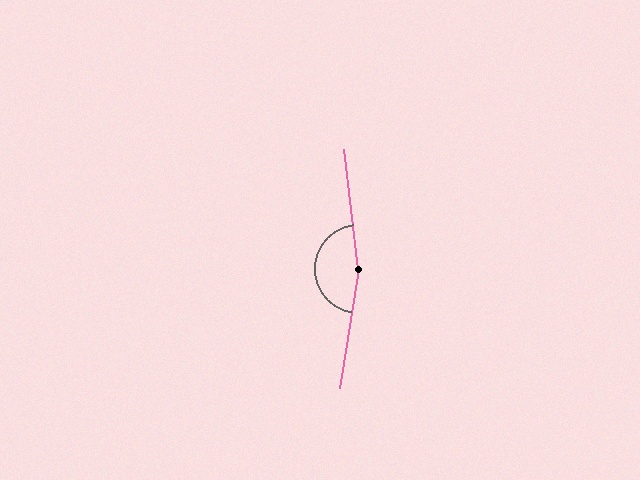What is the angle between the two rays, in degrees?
Approximately 164 degrees.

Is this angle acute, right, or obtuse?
It is obtuse.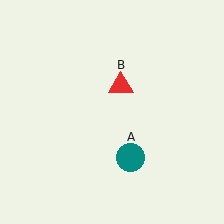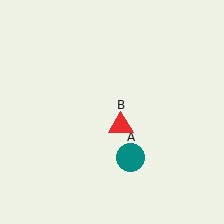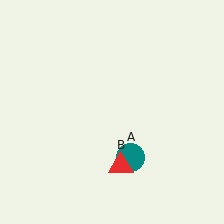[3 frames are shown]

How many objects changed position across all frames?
1 object changed position: red triangle (object B).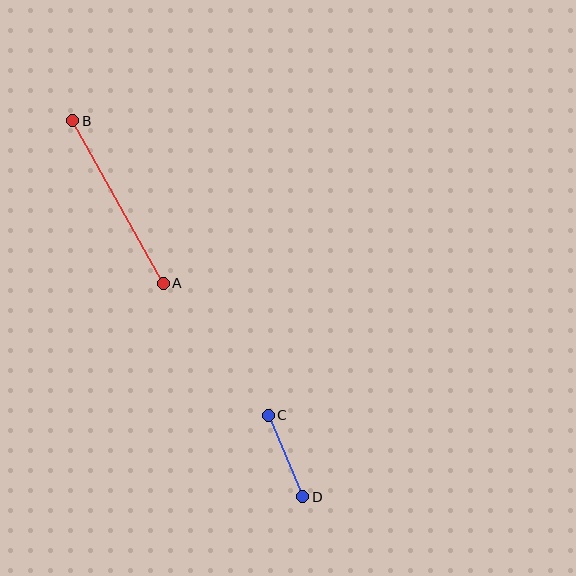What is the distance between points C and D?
The distance is approximately 88 pixels.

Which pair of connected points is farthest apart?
Points A and B are farthest apart.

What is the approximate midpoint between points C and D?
The midpoint is at approximately (285, 456) pixels.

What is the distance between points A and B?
The distance is approximately 186 pixels.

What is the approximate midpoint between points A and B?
The midpoint is at approximately (118, 202) pixels.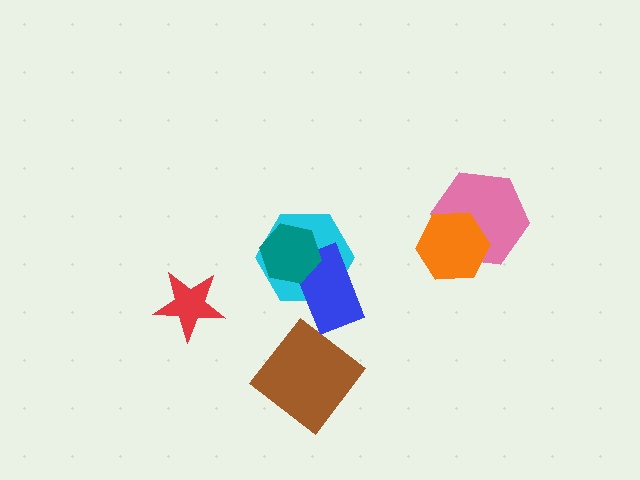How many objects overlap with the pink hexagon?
1 object overlaps with the pink hexagon.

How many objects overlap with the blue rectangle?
2 objects overlap with the blue rectangle.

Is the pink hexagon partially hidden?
Yes, it is partially covered by another shape.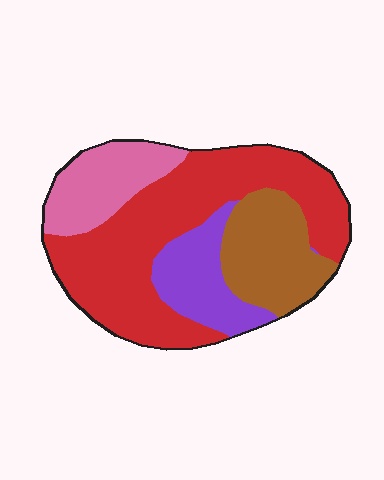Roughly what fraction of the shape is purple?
Purple takes up less than a quarter of the shape.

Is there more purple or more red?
Red.